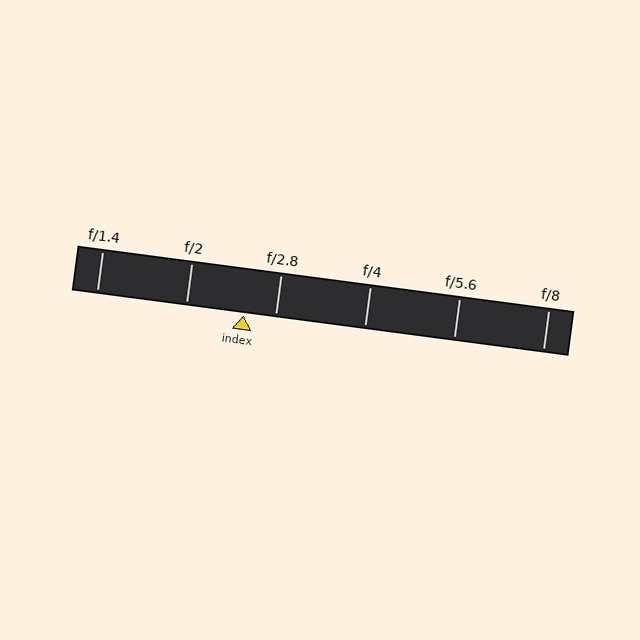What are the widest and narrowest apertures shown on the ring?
The widest aperture shown is f/1.4 and the narrowest is f/8.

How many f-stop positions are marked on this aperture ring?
There are 6 f-stop positions marked.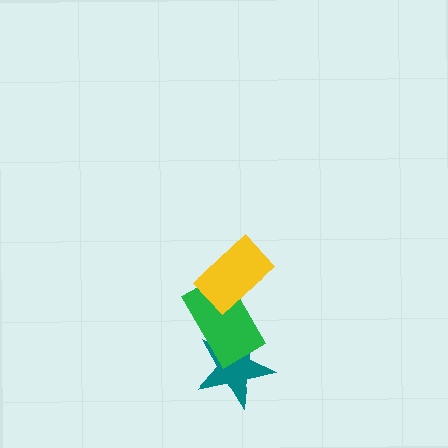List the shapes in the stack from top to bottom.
From top to bottom: the yellow rectangle, the green rectangle, the teal star.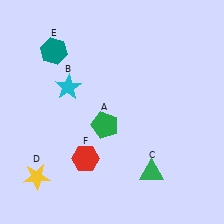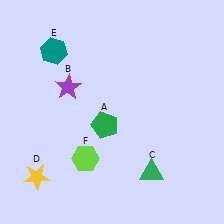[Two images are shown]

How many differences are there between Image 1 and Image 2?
There are 2 differences between the two images.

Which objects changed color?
B changed from cyan to purple. F changed from red to lime.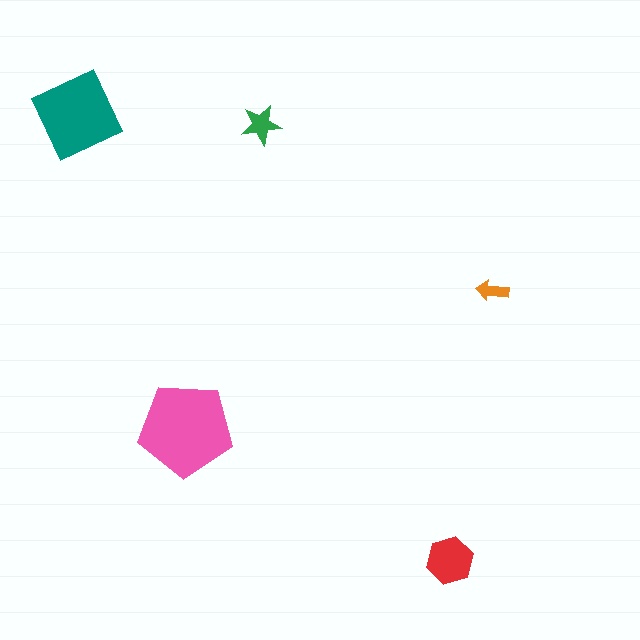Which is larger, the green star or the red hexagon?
The red hexagon.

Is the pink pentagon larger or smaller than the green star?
Larger.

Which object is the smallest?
The orange arrow.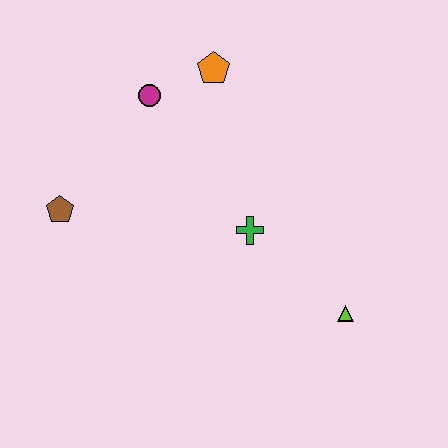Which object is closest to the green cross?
The lime triangle is closest to the green cross.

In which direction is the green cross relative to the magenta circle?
The green cross is below the magenta circle.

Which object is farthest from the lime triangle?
The brown pentagon is farthest from the lime triangle.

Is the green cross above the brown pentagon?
No